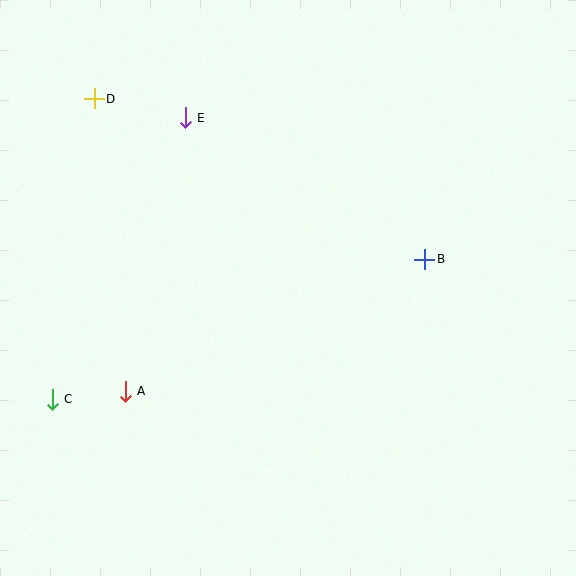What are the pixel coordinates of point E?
Point E is at (185, 118).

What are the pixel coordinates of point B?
Point B is at (425, 259).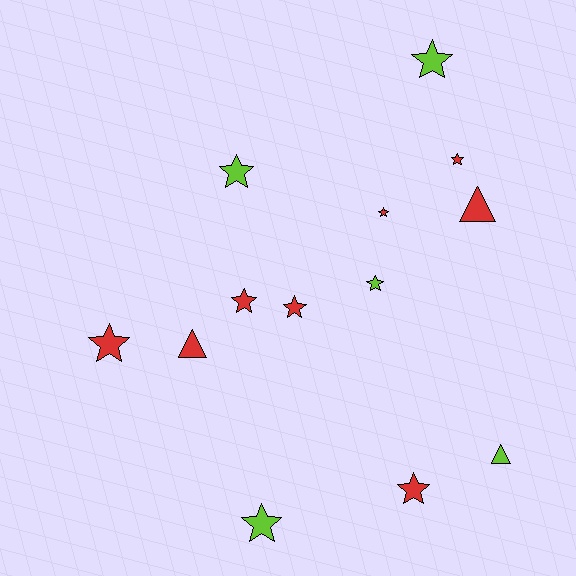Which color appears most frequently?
Red, with 8 objects.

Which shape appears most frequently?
Star, with 10 objects.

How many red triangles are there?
There are 2 red triangles.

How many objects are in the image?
There are 13 objects.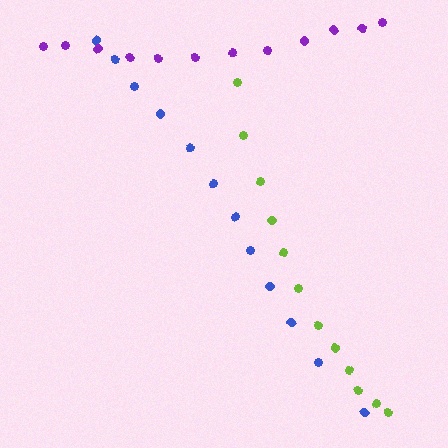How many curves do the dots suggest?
There are 3 distinct paths.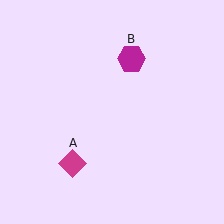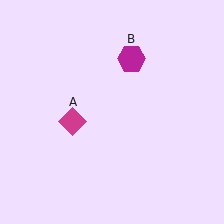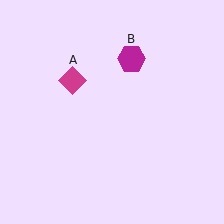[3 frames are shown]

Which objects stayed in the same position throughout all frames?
Magenta hexagon (object B) remained stationary.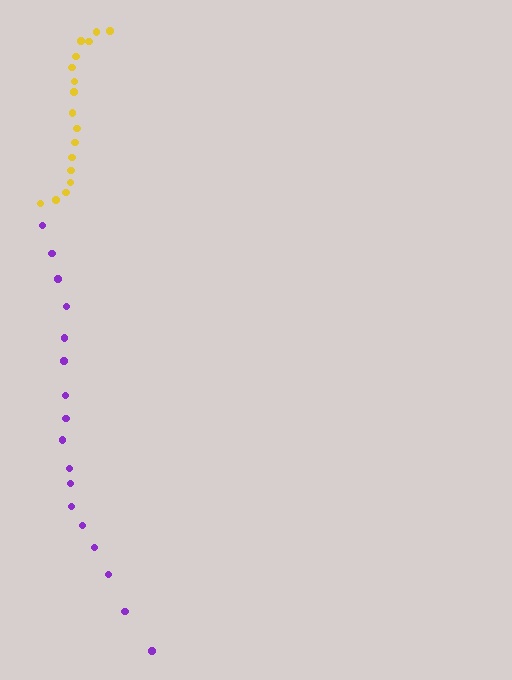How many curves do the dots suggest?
There are 2 distinct paths.